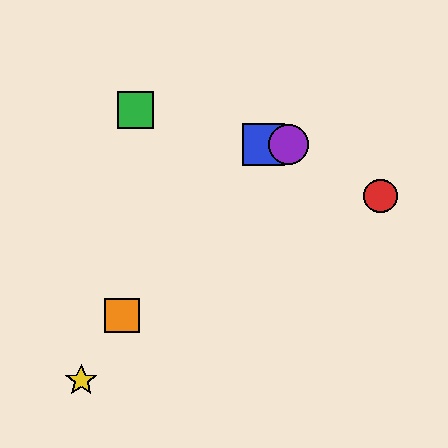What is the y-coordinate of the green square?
The green square is at y≈110.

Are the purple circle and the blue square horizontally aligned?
Yes, both are at y≈145.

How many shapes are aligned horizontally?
2 shapes (the blue square, the purple circle) are aligned horizontally.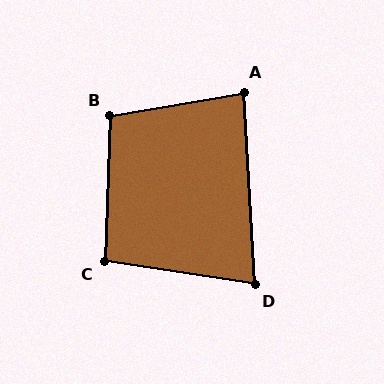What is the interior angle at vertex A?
Approximately 84 degrees (acute).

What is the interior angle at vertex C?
Approximately 96 degrees (obtuse).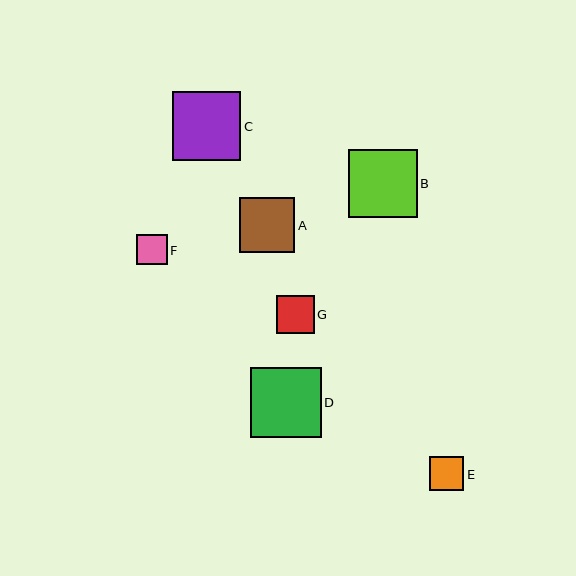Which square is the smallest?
Square F is the smallest with a size of approximately 30 pixels.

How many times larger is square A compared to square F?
Square A is approximately 1.8 times the size of square F.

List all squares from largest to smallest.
From largest to smallest: D, C, B, A, G, E, F.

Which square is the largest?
Square D is the largest with a size of approximately 70 pixels.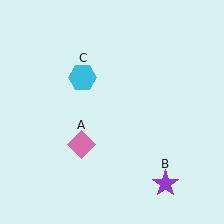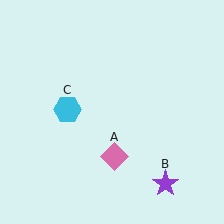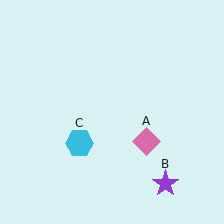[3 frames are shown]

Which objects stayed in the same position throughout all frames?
Purple star (object B) remained stationary.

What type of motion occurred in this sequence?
The pink diamond (object A), cyan hexagon (object C) rotated counterclockwise around the center of the scene.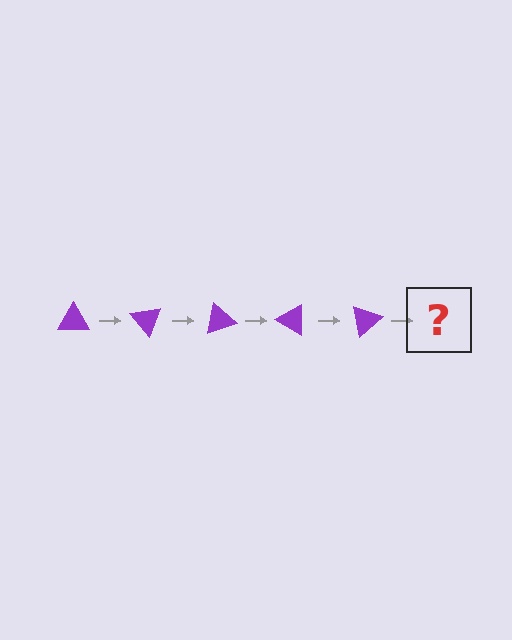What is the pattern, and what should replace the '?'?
The pattern is that the triangle rotates 50 degrees each step. The '?' should be a purple triangle rotated 250 degrees.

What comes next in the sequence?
The next element should be a purple triangle rotated 250 degrees.